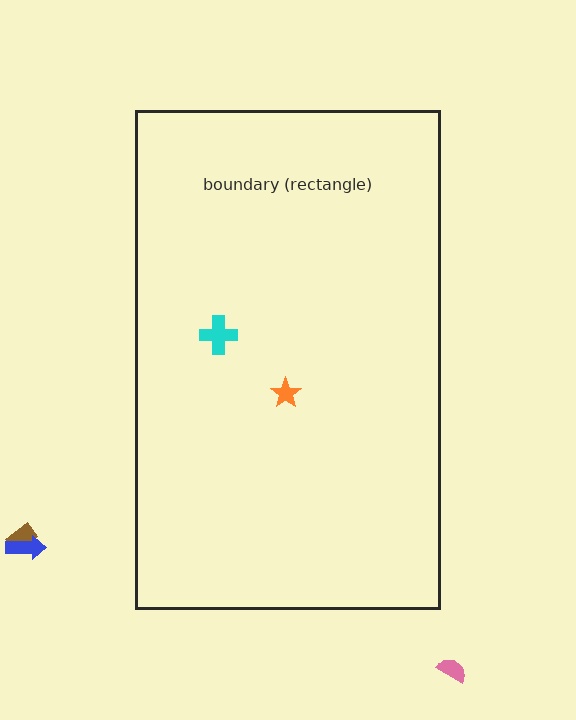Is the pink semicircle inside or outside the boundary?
Outside.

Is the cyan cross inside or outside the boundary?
Inside.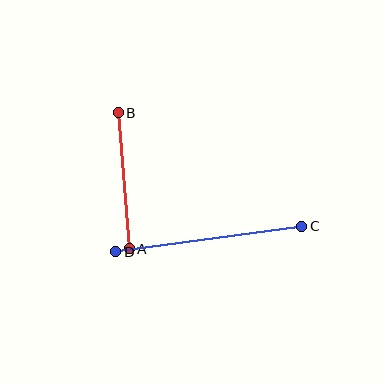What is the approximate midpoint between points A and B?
The midpoint is at approximately (124, 181) pixels.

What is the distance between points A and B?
The distance is approximately 137 pixels.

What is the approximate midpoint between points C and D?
The midpoint is at approximately (209, 239) pixels.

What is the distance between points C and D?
The distance is approximately 188 pixels.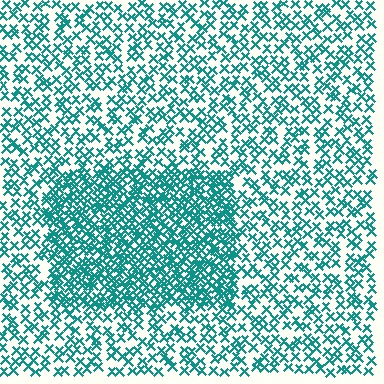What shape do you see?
I see a rectangle.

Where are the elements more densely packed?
The elements are more densely packed inside the rectangle boundary.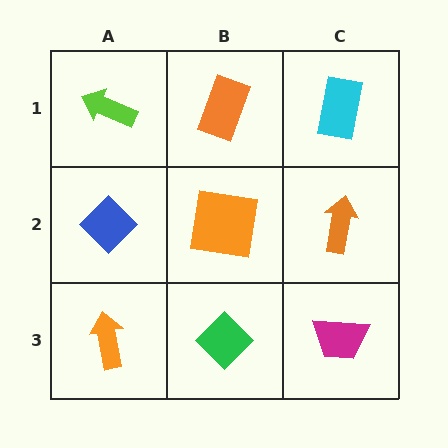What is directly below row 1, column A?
A blue diamond.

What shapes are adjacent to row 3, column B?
An orange square (row 2, column B), an orange arrow (row 3, column A), a magenta trapezoid (row 3, column C).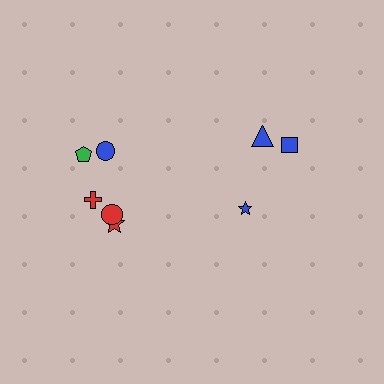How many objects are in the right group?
There are 3 objects.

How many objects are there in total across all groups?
There are 8 objects.